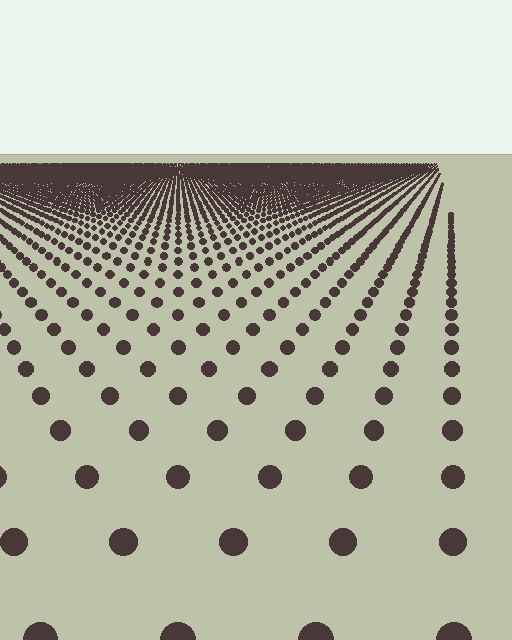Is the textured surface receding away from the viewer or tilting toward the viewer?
The surface is receding away from the viewer. Texture elements get smaller and denser toward the top.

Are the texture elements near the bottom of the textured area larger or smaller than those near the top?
Larger. Near the bottom, elements are closer to the viewer and appear at a bigger on-screen size.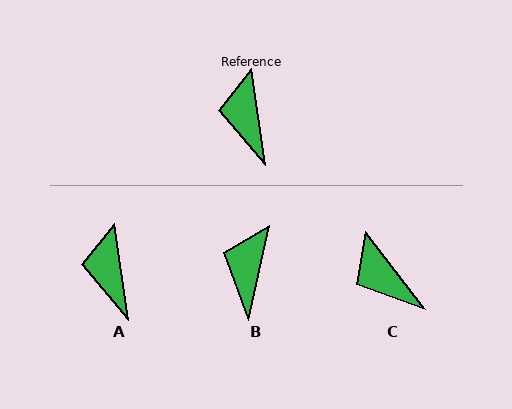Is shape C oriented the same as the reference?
No, it is off by about 30 degrees.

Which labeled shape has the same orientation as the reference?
A.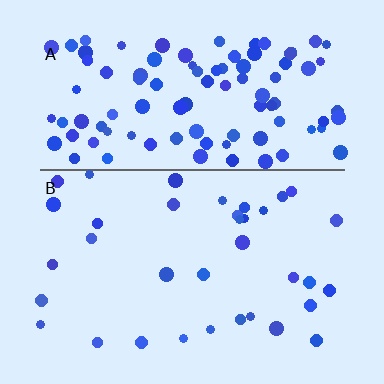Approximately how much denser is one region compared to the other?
Approximately 3.0× — region A over region B.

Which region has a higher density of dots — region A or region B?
A (the top).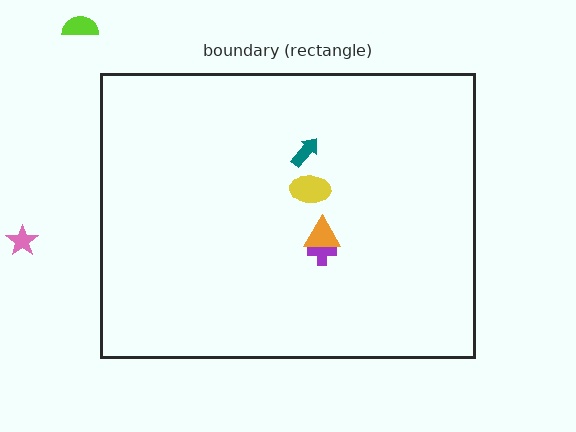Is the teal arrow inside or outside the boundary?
Inside.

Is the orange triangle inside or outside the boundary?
Inside.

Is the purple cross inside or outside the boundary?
Inside.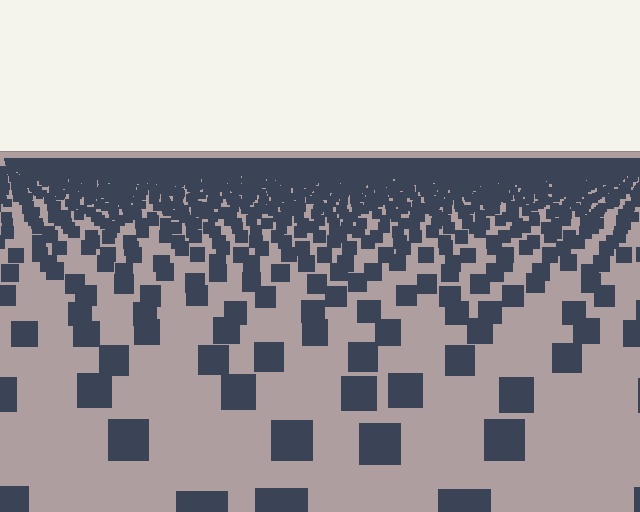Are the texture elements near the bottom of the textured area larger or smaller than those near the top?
Larger. Near the bottom, elements are closer to the viewer and appear at a bigger on-screen size.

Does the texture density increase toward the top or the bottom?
Density increases toward the top.